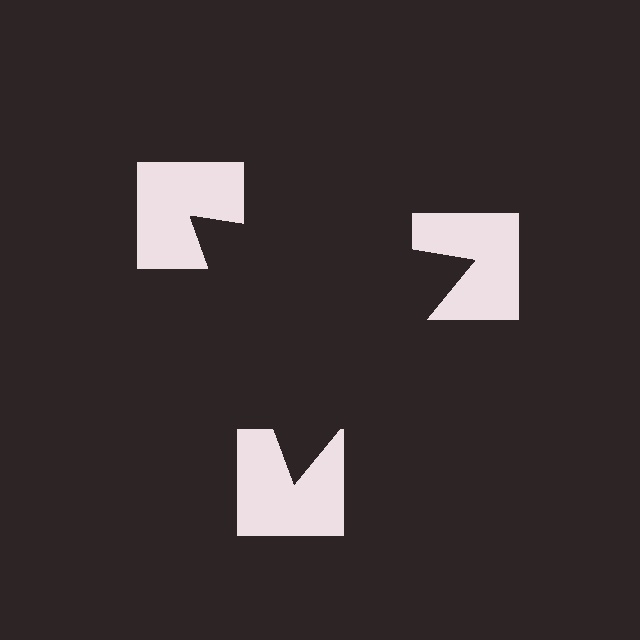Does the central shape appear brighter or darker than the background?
It typically appears slightly darker than the background, even though no actual brightness change is drawn.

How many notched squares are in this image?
There are 3 — one at each vertex of the illusory triangle.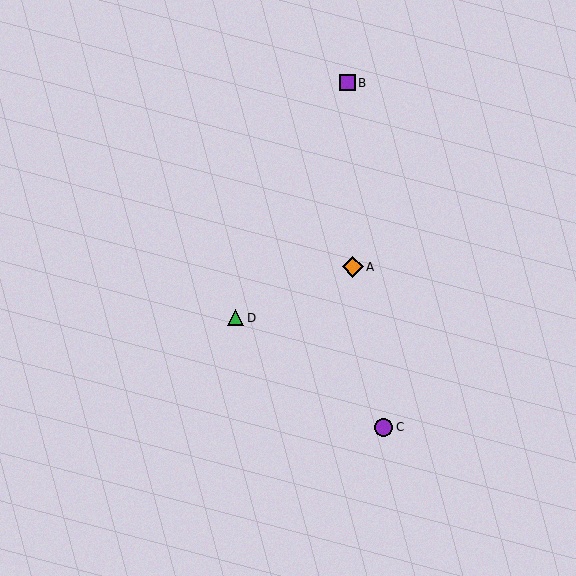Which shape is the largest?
The orange diamond (labeled A) is the largest.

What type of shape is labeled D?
Shape D is a green triangle.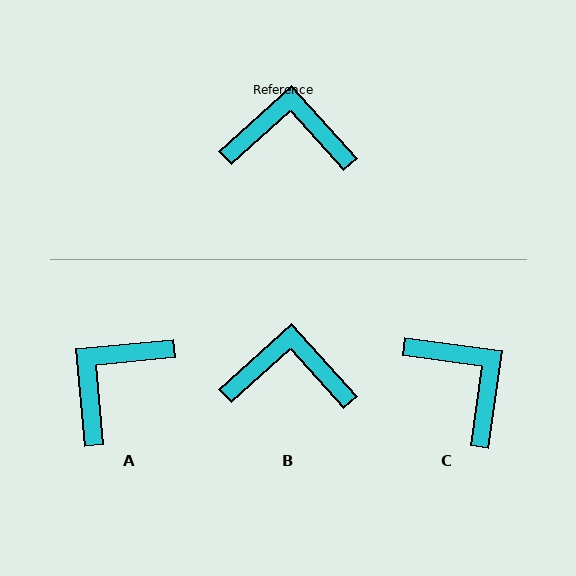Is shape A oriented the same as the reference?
No, it is off by about 53 degrees.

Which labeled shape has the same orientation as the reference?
B.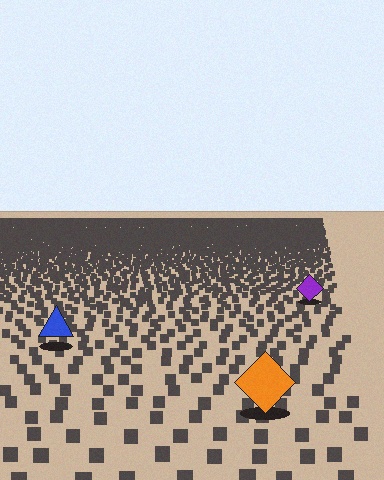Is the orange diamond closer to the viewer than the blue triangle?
Yes. The orange diamond is closer — you can tell from the texture gradient: the ground texture is coarser near it.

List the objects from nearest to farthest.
From nearest to farthest: the orange diamond, the blue triangle, the purple diamond.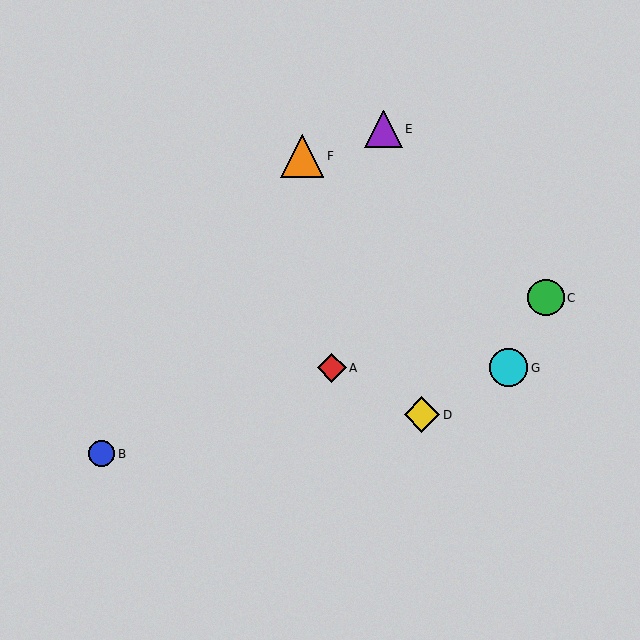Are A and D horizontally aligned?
No, A is at y≈368 and D is at y≈415.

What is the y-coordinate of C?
Object C is at y≈298.